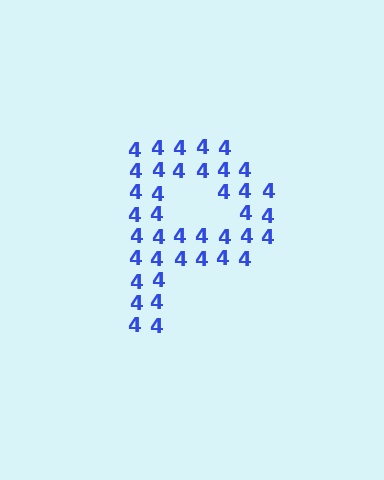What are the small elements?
The small elements are digit 4's.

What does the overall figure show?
The overall figure shows the letter P.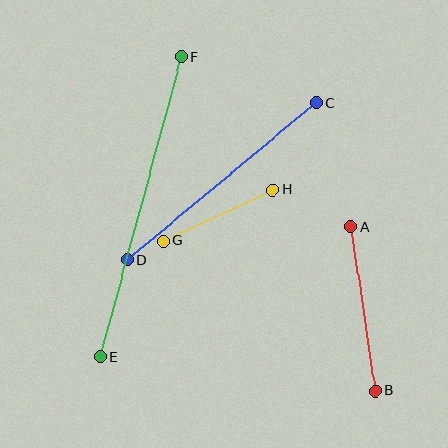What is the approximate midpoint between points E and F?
The midpoint is at approximately (141, 207) pixels.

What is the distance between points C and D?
The distance is approximately 245 pixels.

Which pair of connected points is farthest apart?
Points E and F are farthest apart.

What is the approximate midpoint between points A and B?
The midpoint is at approximately (363, 309) pixels.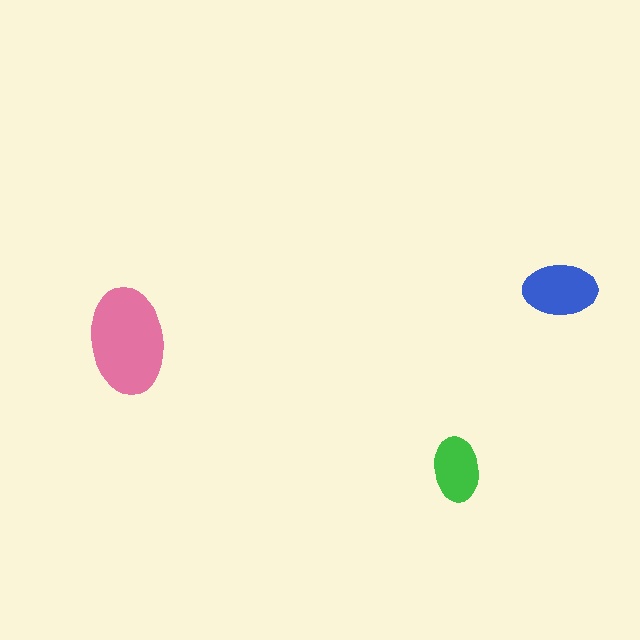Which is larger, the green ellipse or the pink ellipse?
The pink one.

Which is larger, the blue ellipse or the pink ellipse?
The pink one.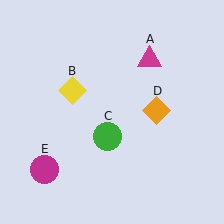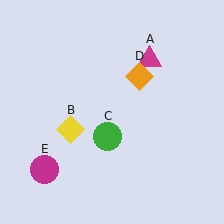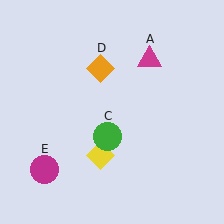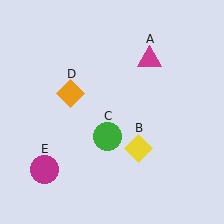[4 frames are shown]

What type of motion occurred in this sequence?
The yellow diamond (object B), orange diamond (object D) rotated counterclockwise around the center of the scene.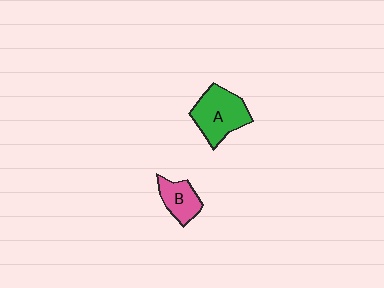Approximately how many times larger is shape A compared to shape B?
Approximately 1.7 times.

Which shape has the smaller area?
Shape B (pink).